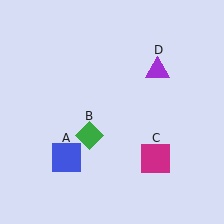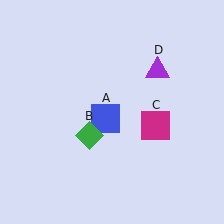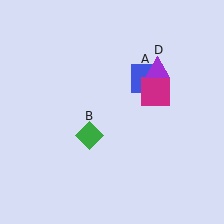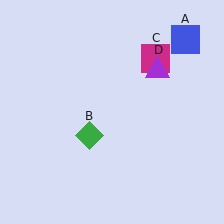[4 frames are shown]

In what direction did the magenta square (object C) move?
The magenta square (object C) moved up.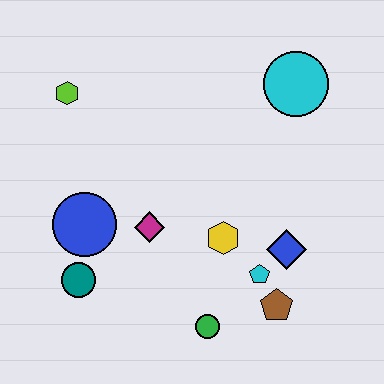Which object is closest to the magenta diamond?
The blue circle is closest to the magenta diamond.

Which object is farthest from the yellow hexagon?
The lime hexagon is farthest from the yellow hexagon.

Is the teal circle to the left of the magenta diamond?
Yes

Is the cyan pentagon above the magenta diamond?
No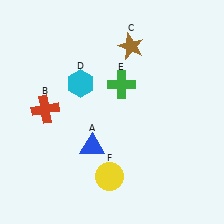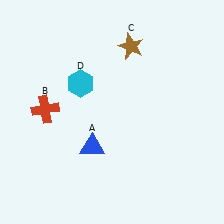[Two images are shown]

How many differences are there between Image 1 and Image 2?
There are 2 differences between the two images.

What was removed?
The green cross (E), the yellow circle (F) were removed in Image 2.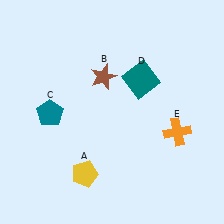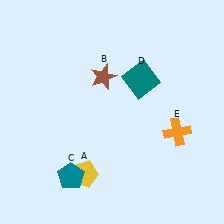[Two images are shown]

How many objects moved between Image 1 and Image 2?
1 object moved between the two images.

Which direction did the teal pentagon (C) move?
The teal pentagon (C) moved down.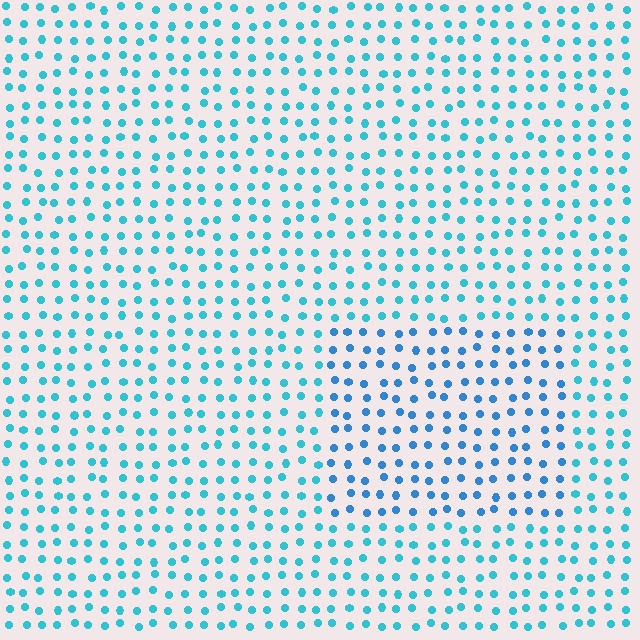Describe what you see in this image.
The image is filled with small cyan elements in a uniform arrangement. A rectangle-shaped region is visible where the elements are tinted to a slightly different hue, forming a subtle color boundary.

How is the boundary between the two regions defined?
The boundary is defined purely by a slight shift in hue (about 23 degrees). Spacing, size, and orientation are identical on both sides.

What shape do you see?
I see a rectangle.